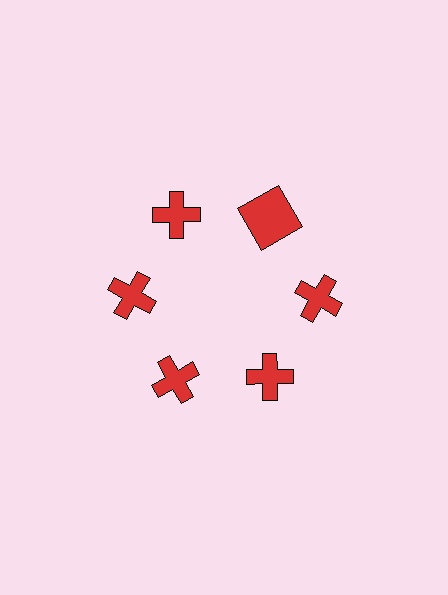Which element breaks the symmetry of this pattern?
The red square at roughly the 1 o'clock position breaks the symmetry. All other shapes are red crosses.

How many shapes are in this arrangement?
There are 6 shapes arranged in a ring pattern.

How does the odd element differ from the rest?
It has a different shape: square instead of cross.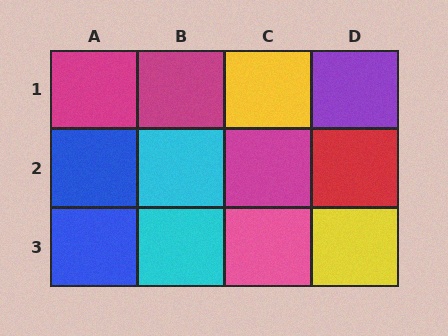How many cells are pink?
1 cell is pink.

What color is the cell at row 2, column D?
Red.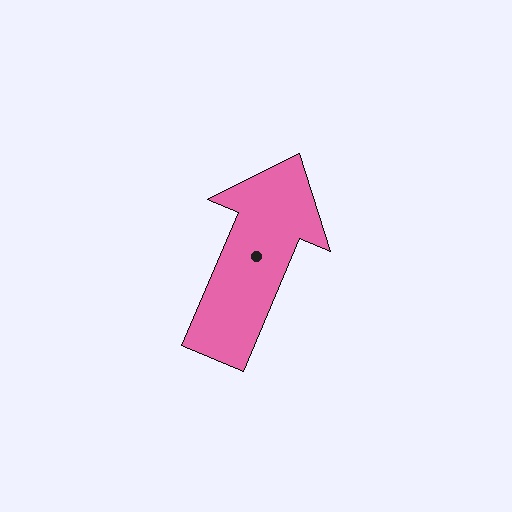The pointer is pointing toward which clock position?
Roughly 1 o'clock.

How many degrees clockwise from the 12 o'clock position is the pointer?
Approximately 23 degrees.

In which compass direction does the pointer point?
Northeast.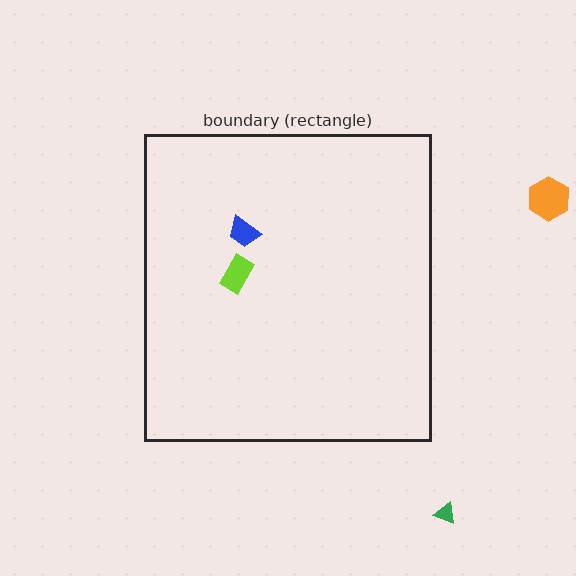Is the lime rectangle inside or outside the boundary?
Inside.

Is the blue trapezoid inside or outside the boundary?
Inside.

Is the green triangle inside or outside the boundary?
Outside.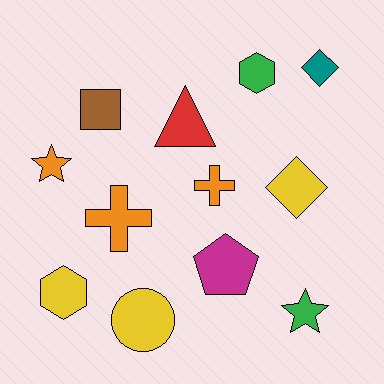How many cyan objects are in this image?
There are no cyan objects.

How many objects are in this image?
There are 12 objects.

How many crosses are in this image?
There are 2 crosses.